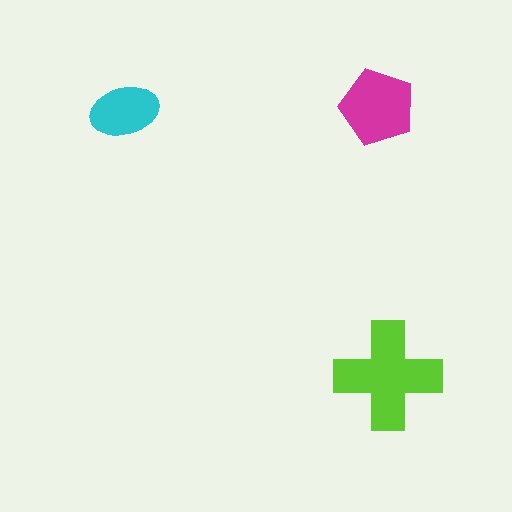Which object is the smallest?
The cyan ellipse.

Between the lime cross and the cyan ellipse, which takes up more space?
The lime cross.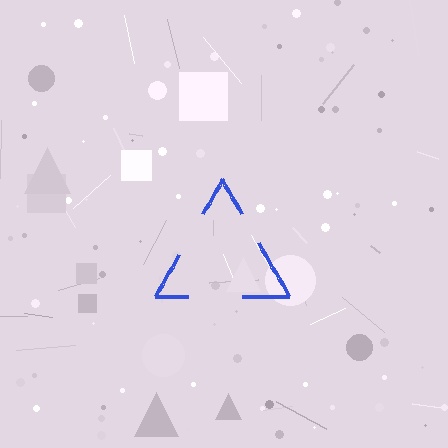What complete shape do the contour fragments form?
The contour fragments form a triangle.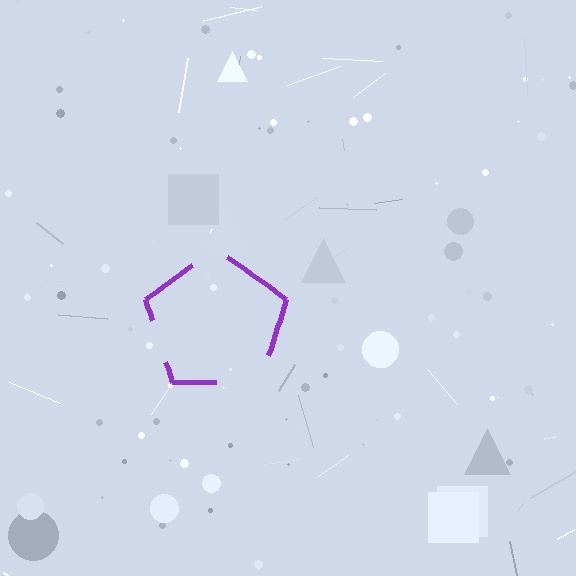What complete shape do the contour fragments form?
The contour fragments form a pentagon.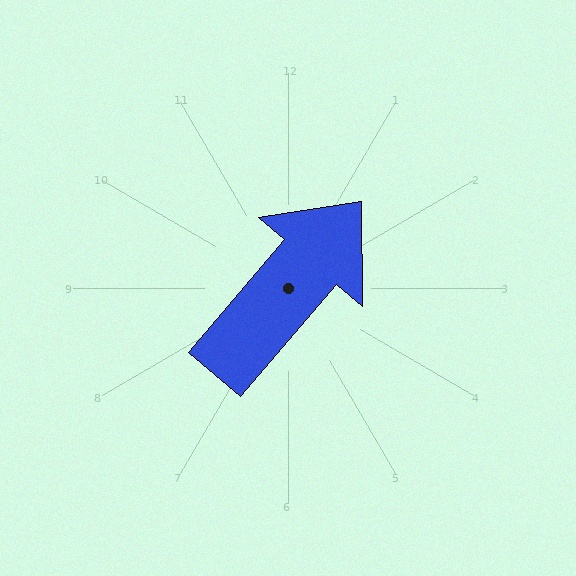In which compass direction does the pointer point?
Northeast.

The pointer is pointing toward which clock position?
Roughly 1 o'clock.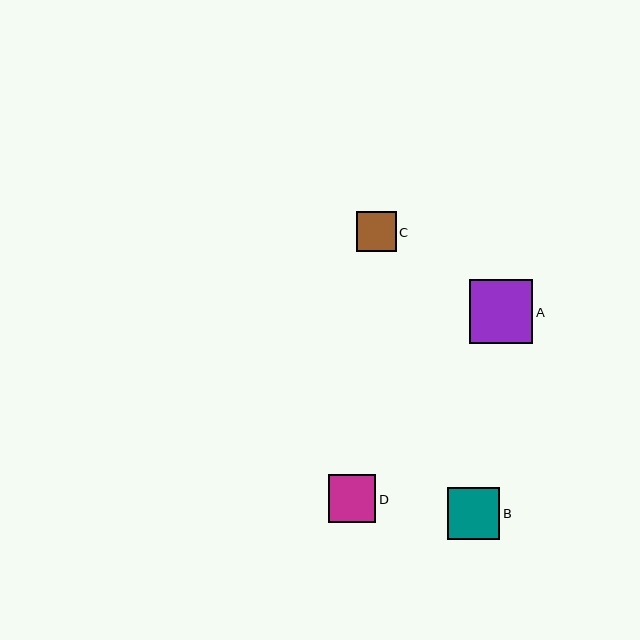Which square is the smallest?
Square C is the smallest with a size of approximately 40 pixels.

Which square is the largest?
Square A is the largest with a size of approximately 64 pixels.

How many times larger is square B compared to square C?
Square B is approximately 1.3 times the size of square C.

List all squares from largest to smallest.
From largest to smallest: A, B, D, C.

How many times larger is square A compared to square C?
Square A is approximately 1.6 times the size of square C.